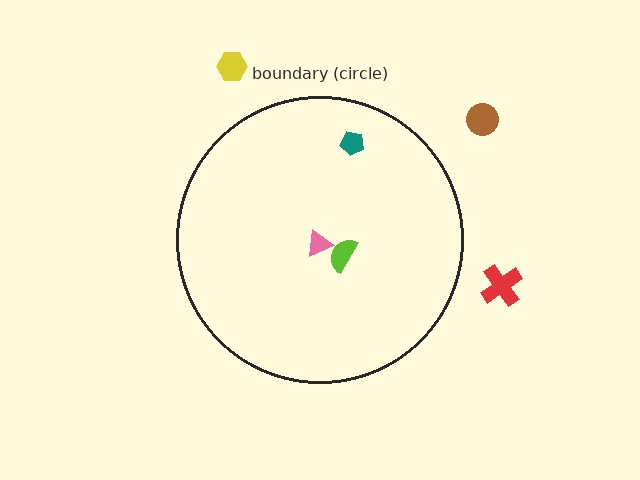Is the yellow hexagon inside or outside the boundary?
Outside.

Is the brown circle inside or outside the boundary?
Outside.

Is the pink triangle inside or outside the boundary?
Inside.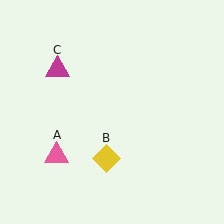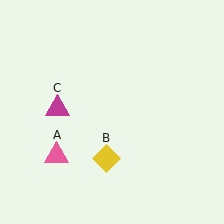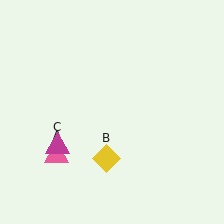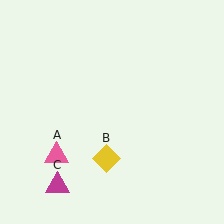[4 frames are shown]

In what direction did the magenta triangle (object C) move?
The magenta triangle (object C) moved down.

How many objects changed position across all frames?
1 object changed position: magenta triangle (object C).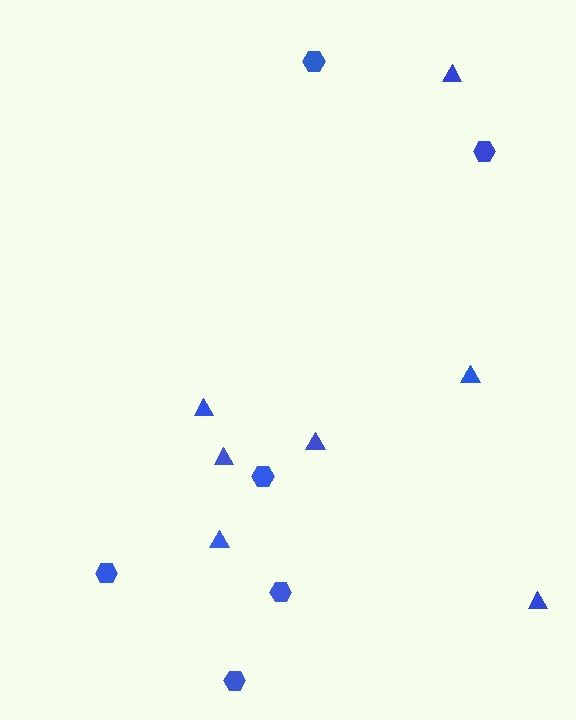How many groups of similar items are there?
There are 2 groups: one group of triangles (7) and one group of hexagons (6).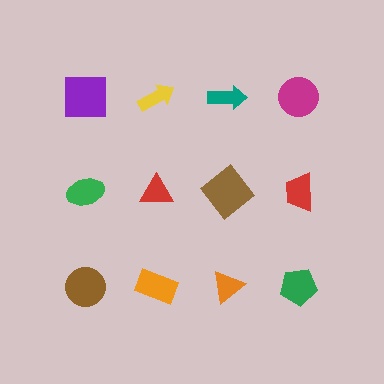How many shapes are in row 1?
4 shapes.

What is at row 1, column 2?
A yellow arrow.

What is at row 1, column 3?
A teal arrow.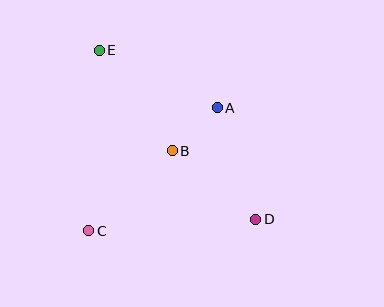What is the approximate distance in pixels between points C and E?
The distance between C and E is approximately 181 pixels.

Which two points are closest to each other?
Points A and B are closest to each other.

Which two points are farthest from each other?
Points D and E are farthest from each other.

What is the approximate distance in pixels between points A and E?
The distance between A and E is approximately 131 pixels.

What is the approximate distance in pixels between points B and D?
The distance between B and D is approximately 108 pixels.